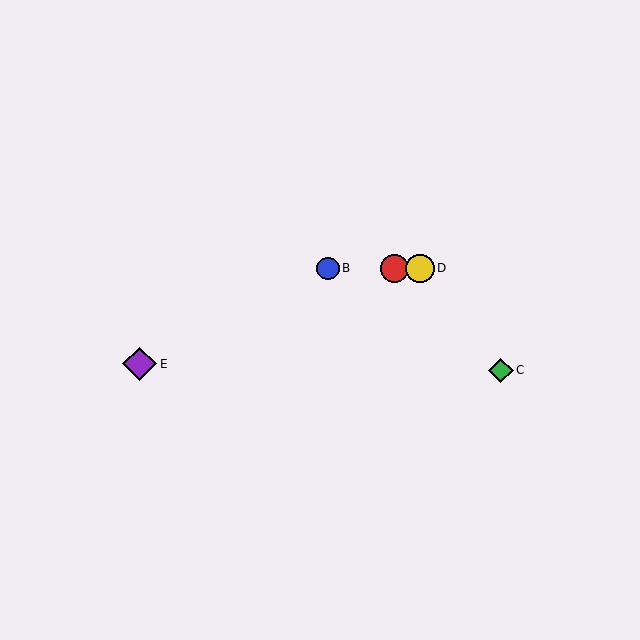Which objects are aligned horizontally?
Objects A, B, D are aligned horizontally.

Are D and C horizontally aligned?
No, D is at y≈268 and C is at y≈370.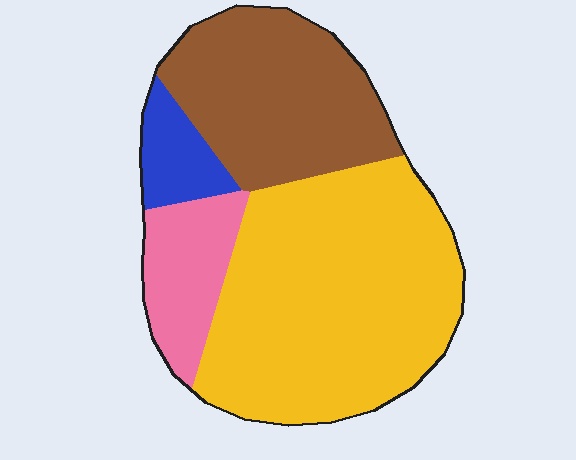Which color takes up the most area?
Yellow, at roughly 50%.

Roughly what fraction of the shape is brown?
Brown takes up about one quarter (1/4) of the shape.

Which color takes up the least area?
Blue, at roughly 5%.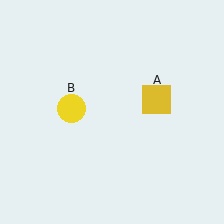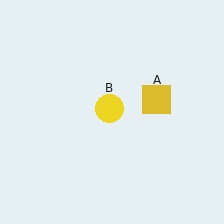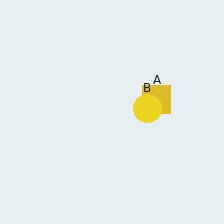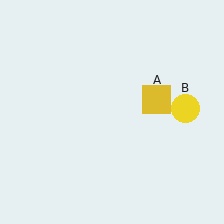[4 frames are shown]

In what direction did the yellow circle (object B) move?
The yellow circle (object B) moved right.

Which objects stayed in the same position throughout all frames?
Yellow square (object A) remained stationary.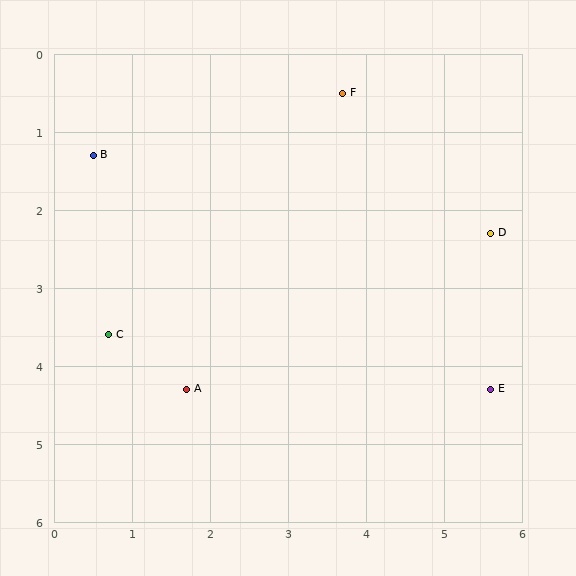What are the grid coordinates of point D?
Point D is at approximately (5.6, 2.3).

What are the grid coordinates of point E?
Point E is at approximately (5.6, 4.3).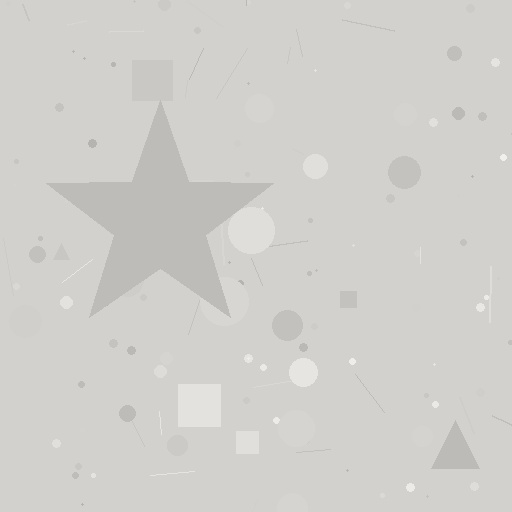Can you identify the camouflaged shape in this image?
The camouflaged shape is a star.